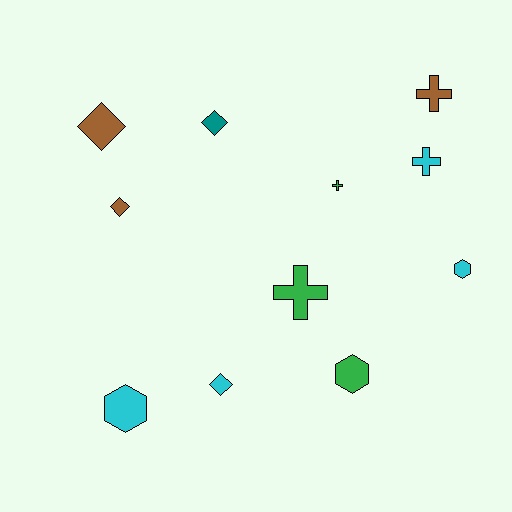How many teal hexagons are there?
There are no teal hexagons.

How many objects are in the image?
There are 11 objects.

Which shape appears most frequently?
Diamond, with 4 objects.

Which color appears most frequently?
Cyan, with 4 objects.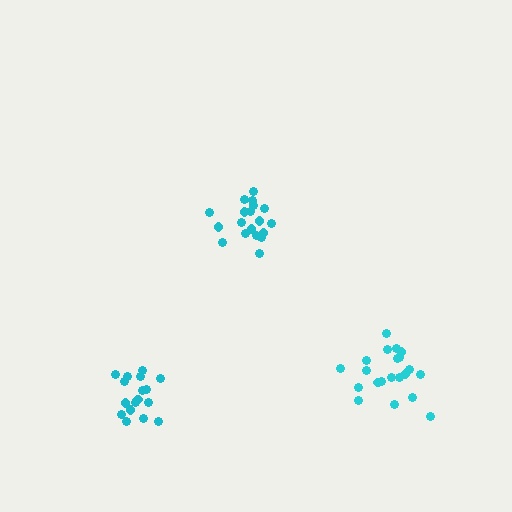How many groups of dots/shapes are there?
There are 3 groups.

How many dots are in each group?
Group 1: 21 dots, Group 2: 17 dots, Group 3: 19 dots (57 total).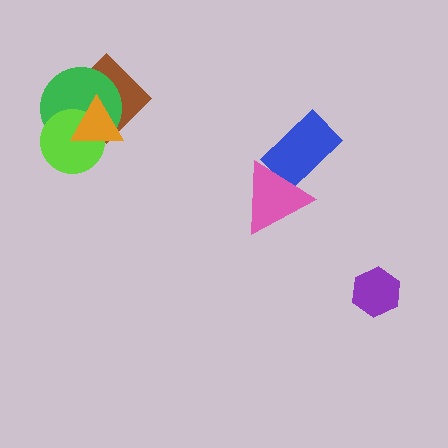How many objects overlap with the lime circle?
3 objects overlap with the lime circle.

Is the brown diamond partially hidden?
Yes, it is partially covered by another shape.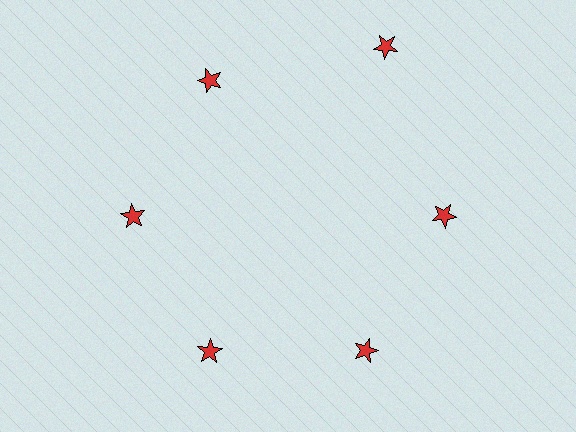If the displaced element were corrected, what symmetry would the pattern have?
It would have 6-fold rotational symmetry — the pattern would map onto itself every 60 degrees.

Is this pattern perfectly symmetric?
No. The 6 red stars are arranged in a ring, but one element near the 1 o'clock position is pushed outward from the center, breaking the 6-fold rotational symmetry.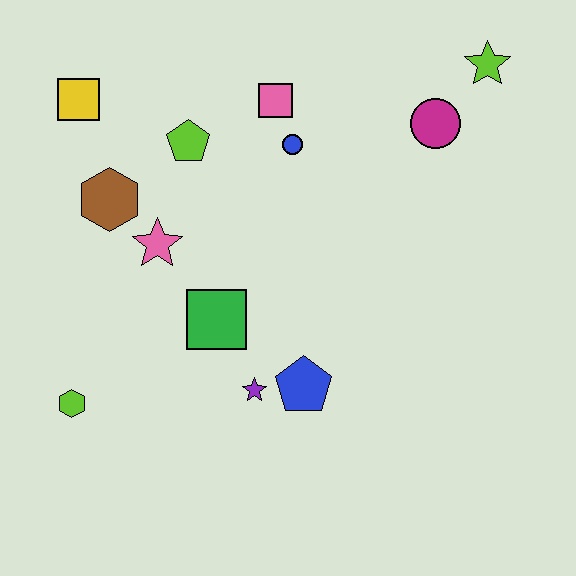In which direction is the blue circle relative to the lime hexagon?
The blue circle is above the lime hexagon.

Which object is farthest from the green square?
The lime star is farthest from the green square.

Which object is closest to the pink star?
The brown hexagon is closest to the pink star.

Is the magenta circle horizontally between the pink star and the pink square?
No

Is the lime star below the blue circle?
No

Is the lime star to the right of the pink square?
Yes